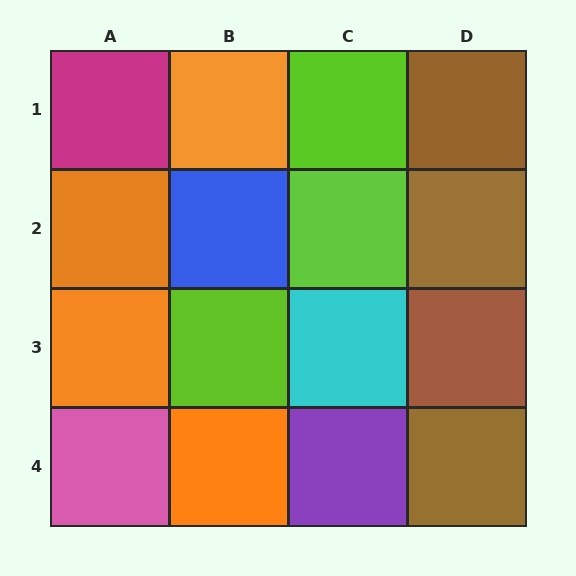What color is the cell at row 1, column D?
Brown.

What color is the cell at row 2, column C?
Lime.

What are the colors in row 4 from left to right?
Pink, orange, purple, brown.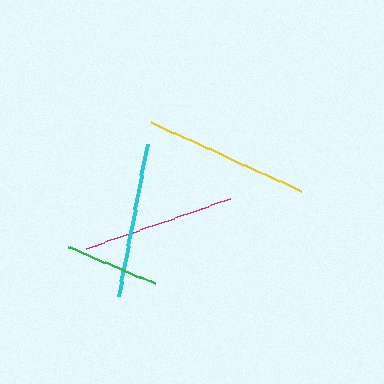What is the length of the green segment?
The green segment is approximately 94 pixels long.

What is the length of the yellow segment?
The yellow segment is approximately 165 pixels long.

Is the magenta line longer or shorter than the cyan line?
The cyan line is longer than the magenta line.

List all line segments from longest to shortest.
From longest to shortest: yellow, cyan, magenta, green.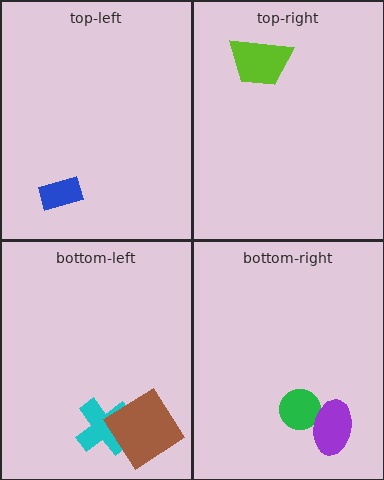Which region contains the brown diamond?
The bottom-left region.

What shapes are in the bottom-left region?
The cyan cross, the brown diamond.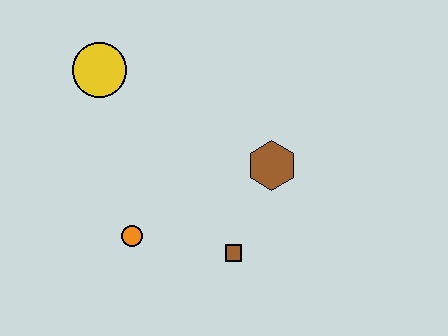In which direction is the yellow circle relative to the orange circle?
The yellow circle is above the orange circle.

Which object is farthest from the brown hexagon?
The yellow circle is farthest from the brown hexagon.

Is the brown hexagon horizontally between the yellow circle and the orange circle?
No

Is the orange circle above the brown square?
Yes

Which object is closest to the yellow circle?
The orange circle is closest to the yellow circle.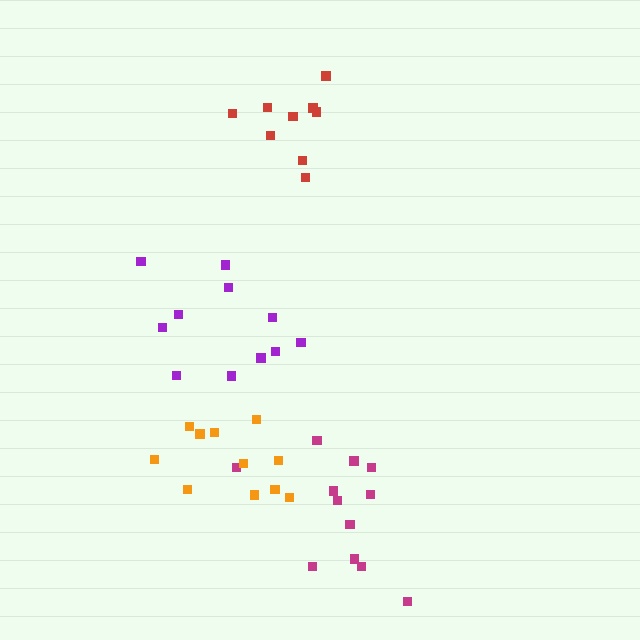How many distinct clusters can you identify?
There are 4 distinct clusters.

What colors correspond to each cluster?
The clusters are colored: purple, magenta, red, orange.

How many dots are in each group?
Group 1: 11 dots, Group 2: 12 dots, Group 3: 9 dots, Group 4: 11 dots (43 total).